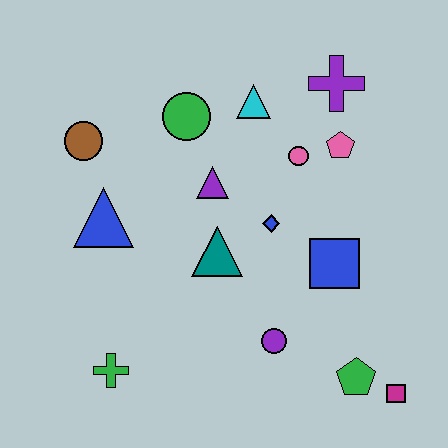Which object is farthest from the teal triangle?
The magenta square is farthest from the teal triangle.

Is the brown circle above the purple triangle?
Yes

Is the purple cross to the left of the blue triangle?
No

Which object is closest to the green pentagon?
The magenta square is closest to the green pentagon.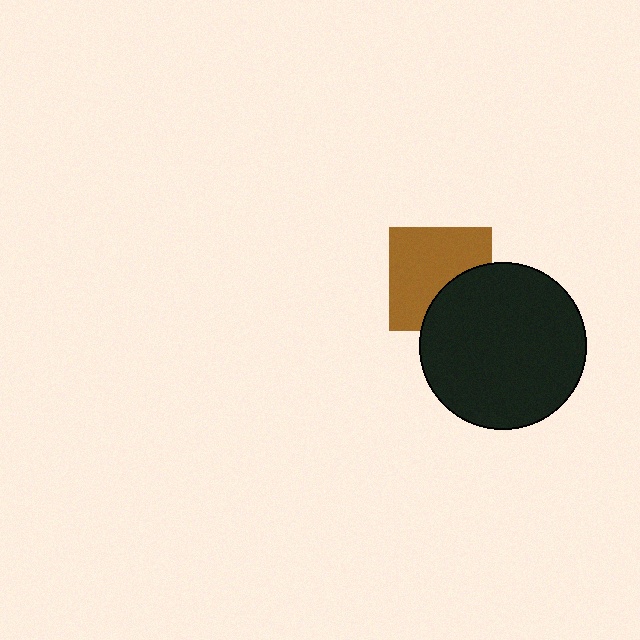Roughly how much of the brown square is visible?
Most of it is visible (roughly 67%).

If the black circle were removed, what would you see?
You would see the complete brown square.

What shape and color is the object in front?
The object in front is a black circle.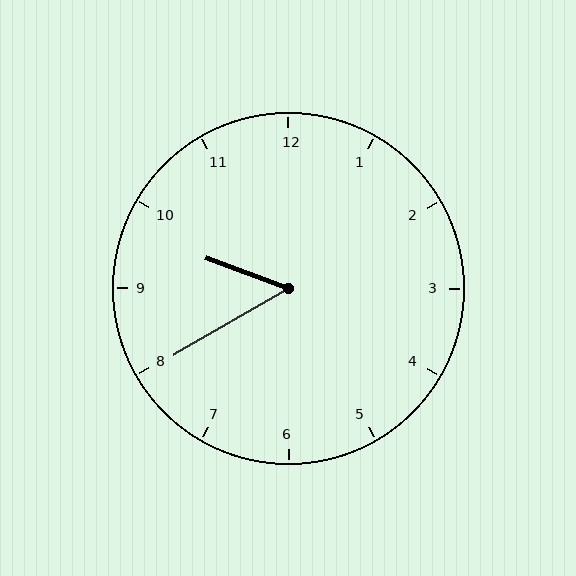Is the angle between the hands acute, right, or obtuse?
It is acute.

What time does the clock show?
9:40.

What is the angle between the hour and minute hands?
Approximately 50 degrees.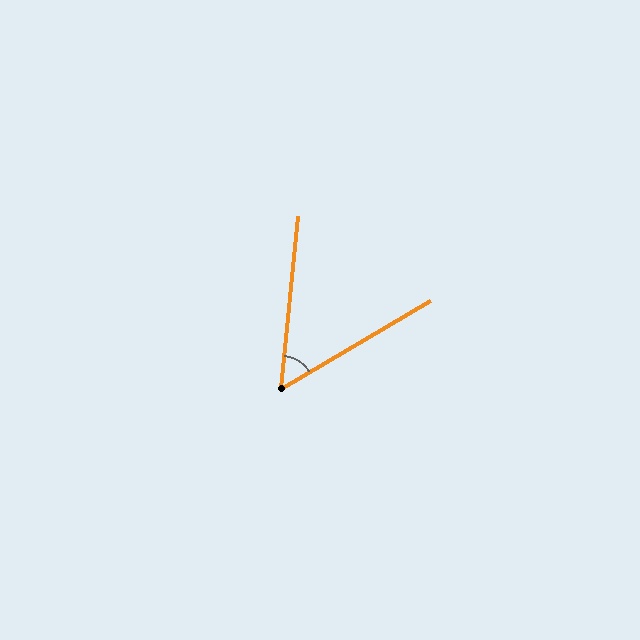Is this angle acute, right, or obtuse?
It is acute.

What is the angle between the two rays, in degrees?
Approximately 54 degrees.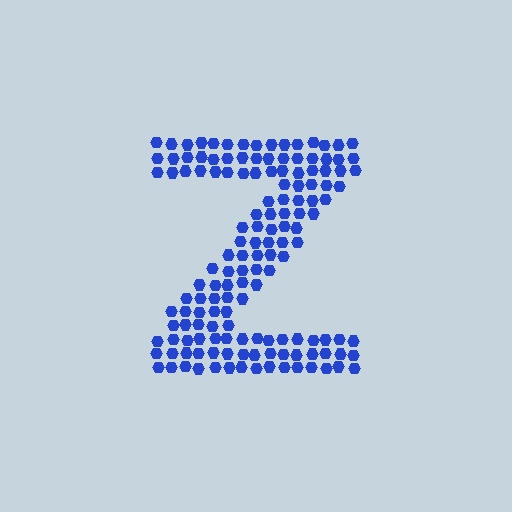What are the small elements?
The small elements are hexagons.